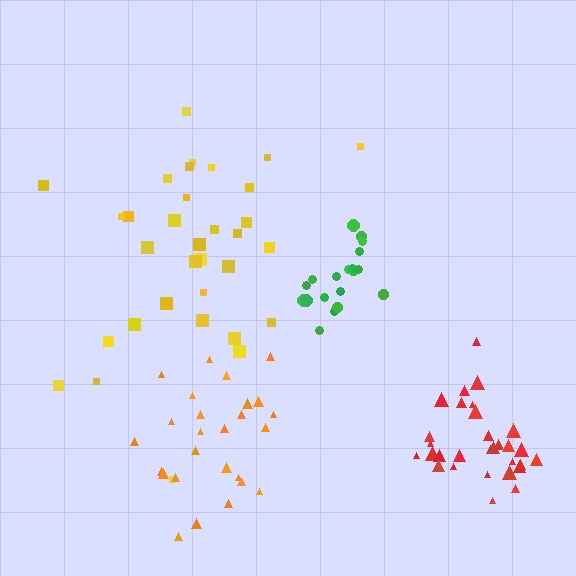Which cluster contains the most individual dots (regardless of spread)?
Yellow (33).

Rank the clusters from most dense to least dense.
green, red, orange, yellow.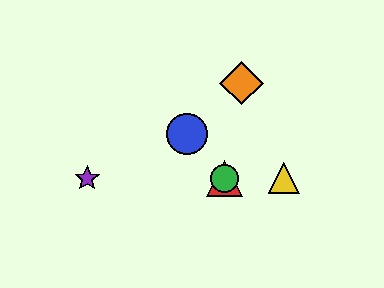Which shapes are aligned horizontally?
The red triangle, the green circle, the yellow triangle, the purple star are aligned horizontally.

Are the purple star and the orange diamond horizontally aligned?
No, the purple star is at y≈178 and the orange diamond is at y≈83.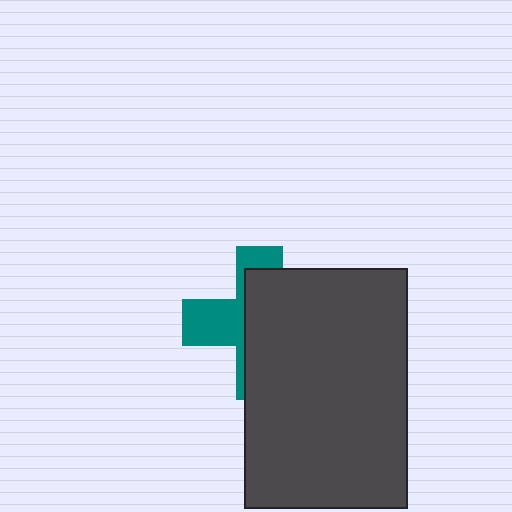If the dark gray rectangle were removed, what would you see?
You would see the complete teal cross.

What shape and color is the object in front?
The object in front is a dark gray rectangle.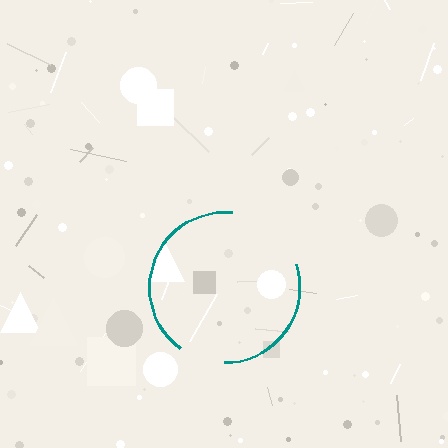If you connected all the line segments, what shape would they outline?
They would outline a circle.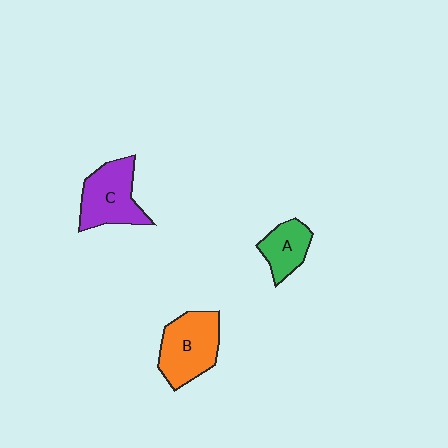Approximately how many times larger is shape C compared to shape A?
Approximately 1.6 times.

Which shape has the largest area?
Shape B (orange).